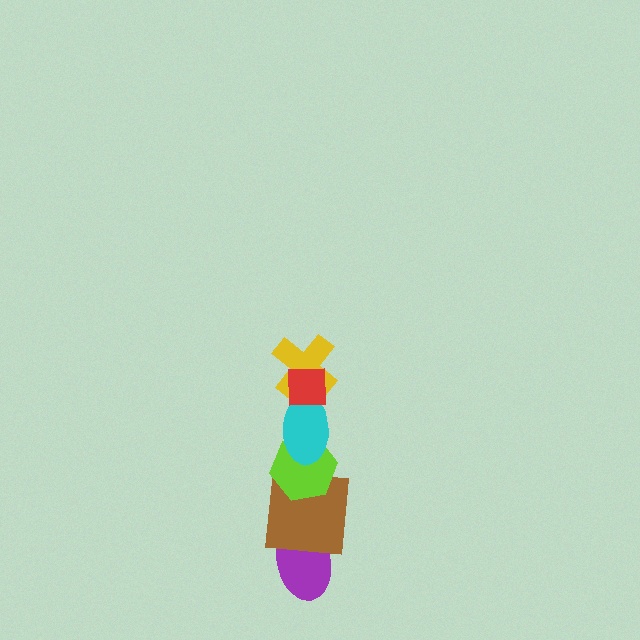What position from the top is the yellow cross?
The yellow cross is 2nd from the top.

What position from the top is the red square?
The red square is 1st from the top.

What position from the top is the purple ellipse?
The purple ellipse is 6th from the top.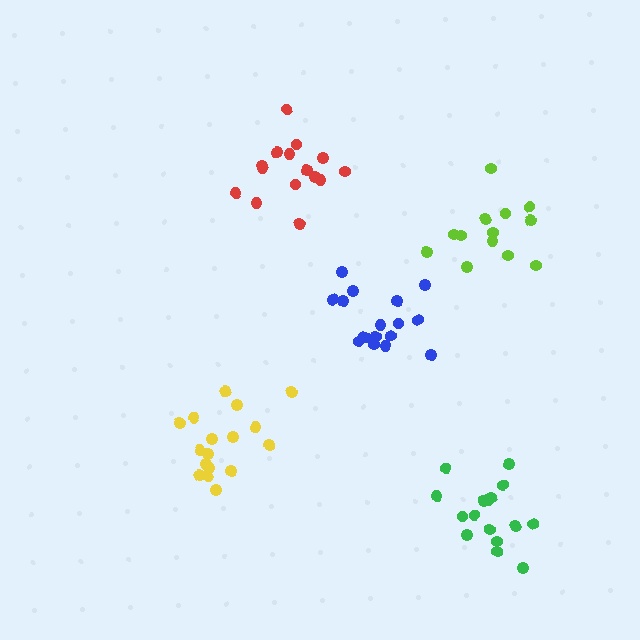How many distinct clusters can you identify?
There are 5 distinct clusters.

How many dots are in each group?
Group 1: 17 dots, Group 2: 15 dots, Group 3: 16 dots, Group 4: 17 dots, Group 5: 13 dots (78 total).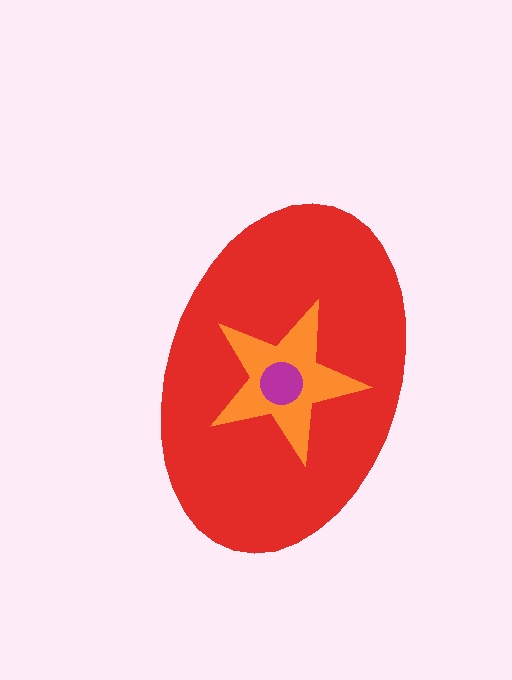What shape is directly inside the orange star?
The magenta circle.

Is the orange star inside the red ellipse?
Yes.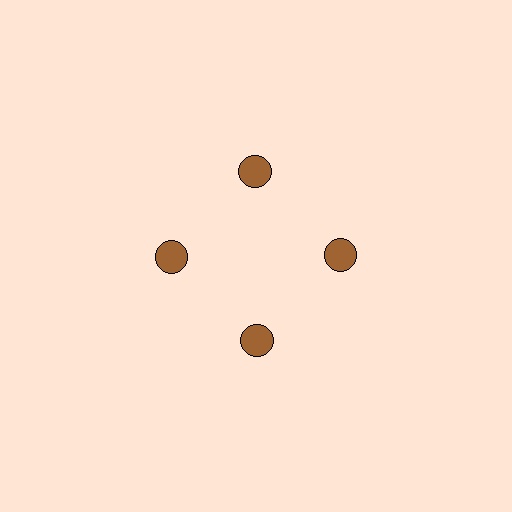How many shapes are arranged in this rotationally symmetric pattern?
There are 4 shapes, arranged in 4 groups of 1.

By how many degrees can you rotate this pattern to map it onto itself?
The pattern maps onto itself every 90 degrees of rotation.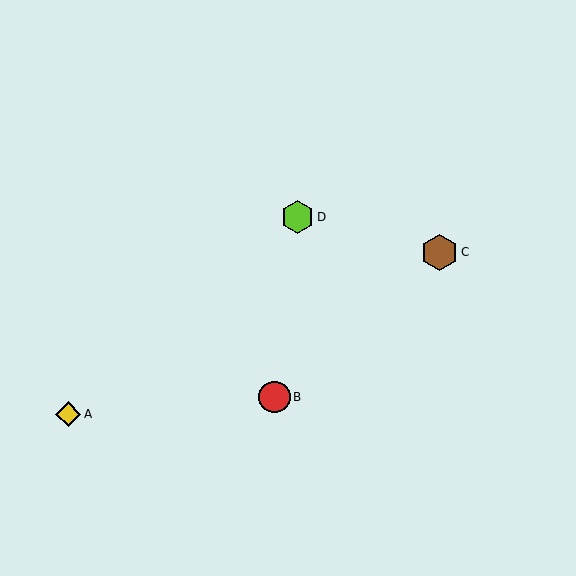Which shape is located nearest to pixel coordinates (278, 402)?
The red circle (labeled B) at (274, 397) is nearest to that location.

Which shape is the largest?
The brown hexagon (labeled C) is the largest.